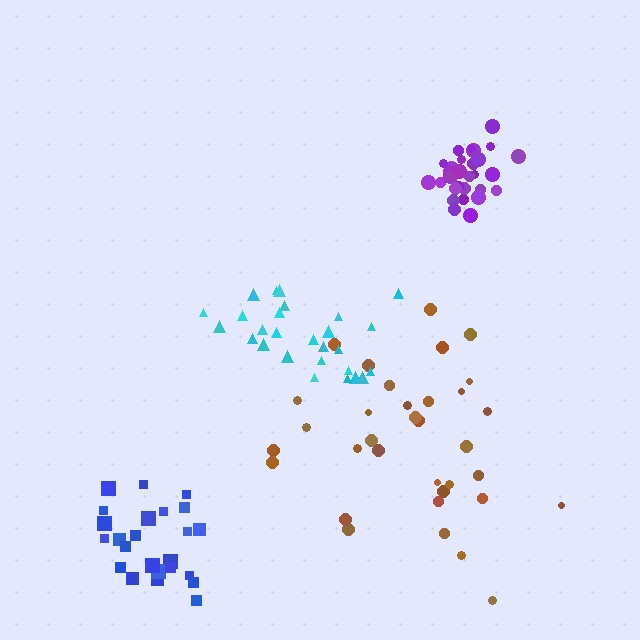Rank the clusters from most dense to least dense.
purple, blue, cyan, brown.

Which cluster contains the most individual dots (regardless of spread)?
Brown (34).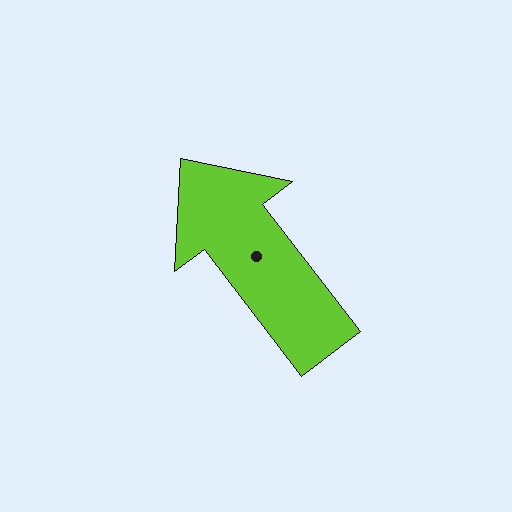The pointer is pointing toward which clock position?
Roughly 11 o'clock.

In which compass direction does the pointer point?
Northwest.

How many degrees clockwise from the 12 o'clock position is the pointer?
Approximately 322 degrees.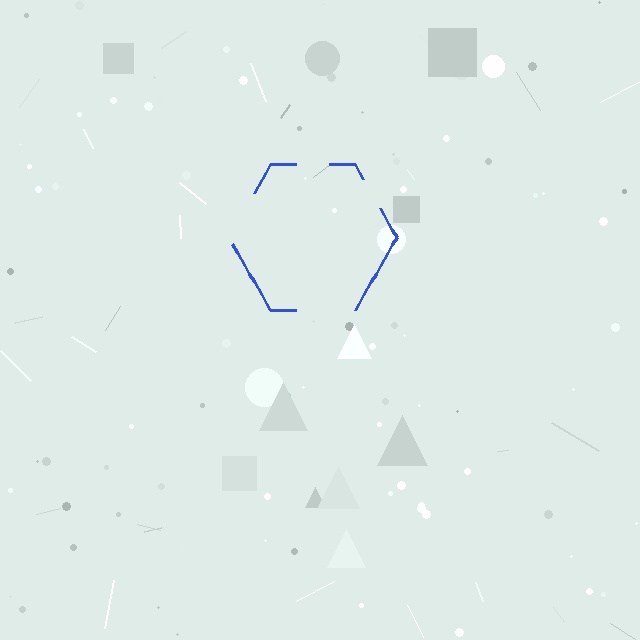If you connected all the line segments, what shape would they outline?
They would outline a hexagon.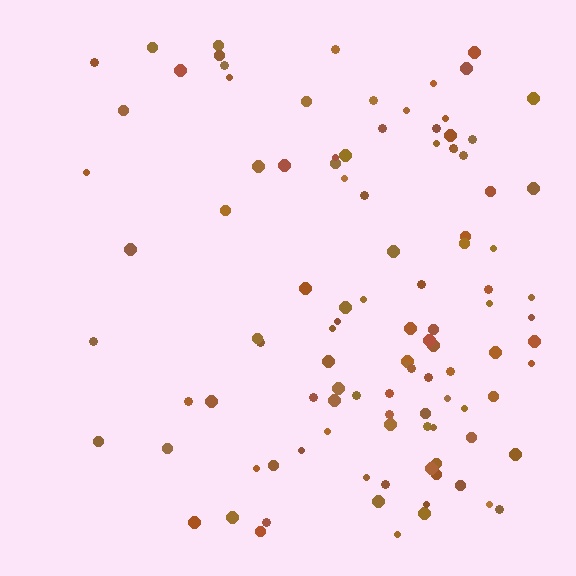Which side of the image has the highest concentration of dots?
The right.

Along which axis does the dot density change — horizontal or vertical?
Horizontal.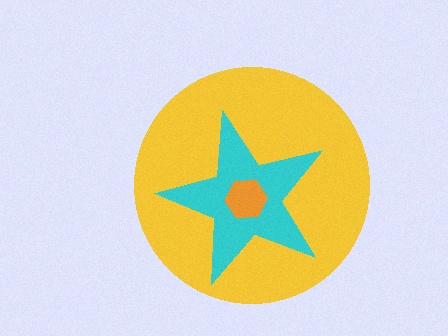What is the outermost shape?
The yellow circle.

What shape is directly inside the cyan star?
The orange hexagon.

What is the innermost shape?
The orange hexagon.